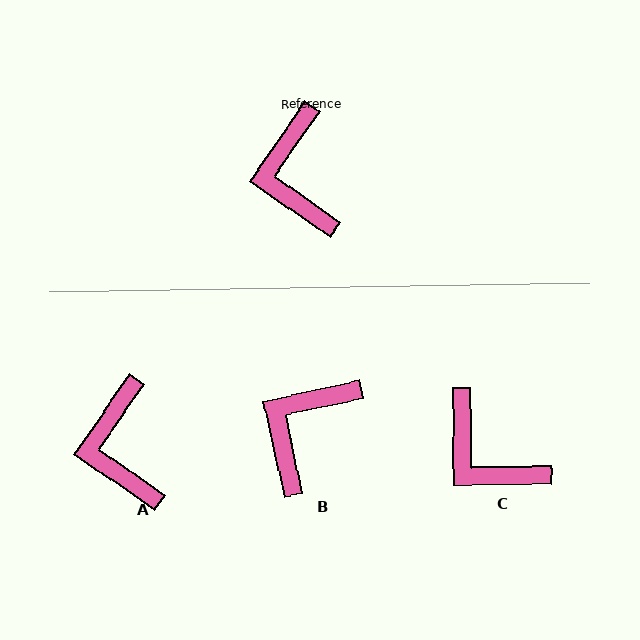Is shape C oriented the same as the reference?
No, it is off by about 35 degrees.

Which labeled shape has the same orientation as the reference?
A.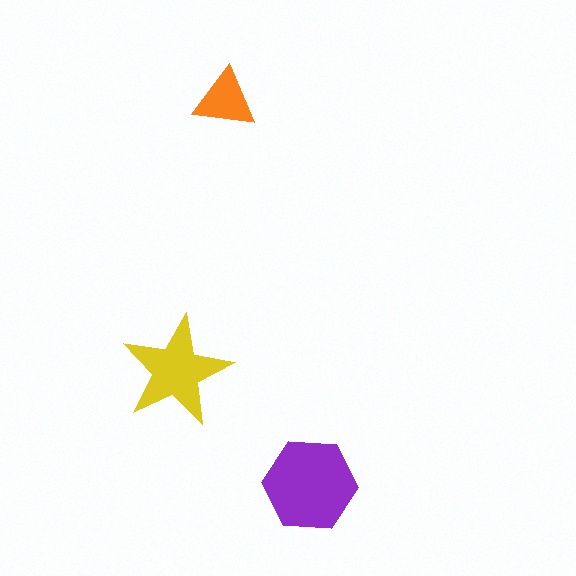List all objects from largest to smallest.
The purple hexagon, the yellow star, the orange triangle.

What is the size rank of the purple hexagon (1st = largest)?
1st.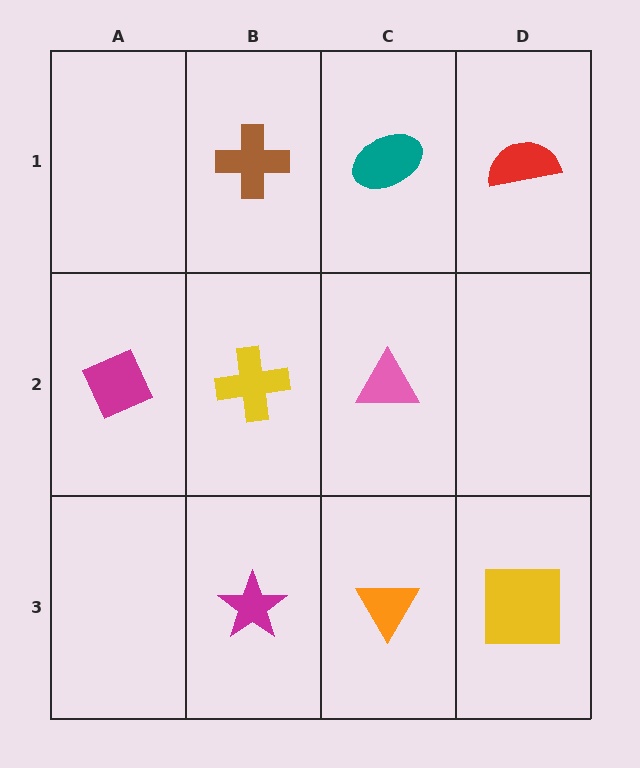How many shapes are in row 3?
3 shapes.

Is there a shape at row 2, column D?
No, that cell is empty.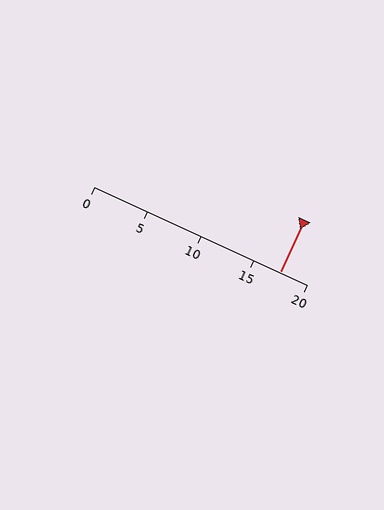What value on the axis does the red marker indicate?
The marker indicates approximately 17.5.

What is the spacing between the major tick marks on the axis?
The major ticks are spaced 5 apart.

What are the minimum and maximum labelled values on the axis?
The axis runs from 0 to 20.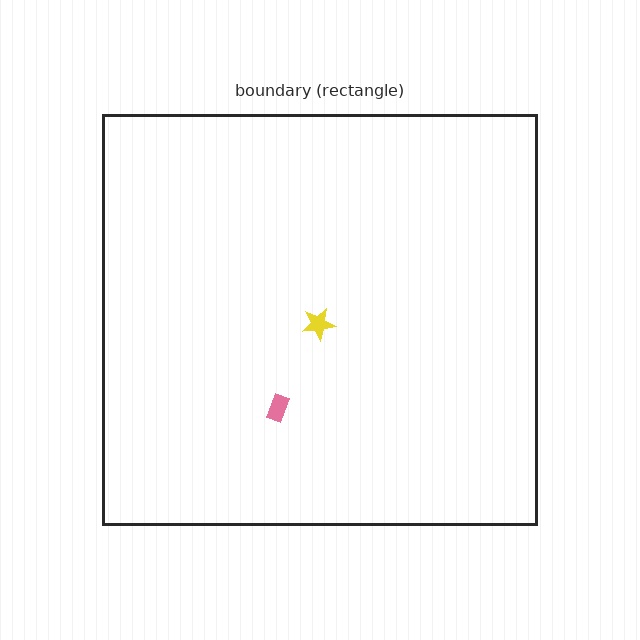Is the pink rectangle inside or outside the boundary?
Inside.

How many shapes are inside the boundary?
2 inside, 0 outside.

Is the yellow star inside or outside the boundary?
Inside.